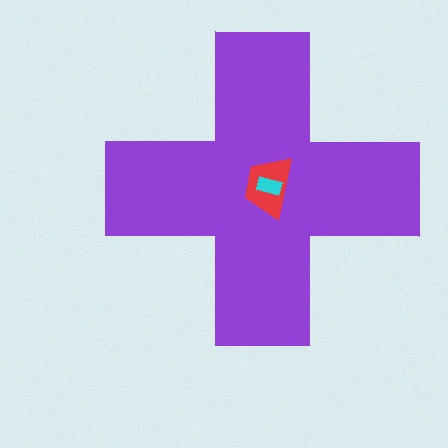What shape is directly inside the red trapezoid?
The cyan rectangle.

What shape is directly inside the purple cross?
The red trapezoid.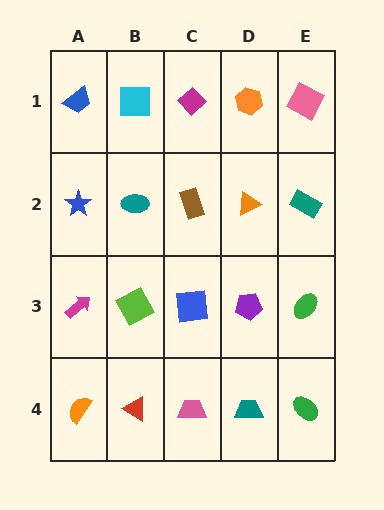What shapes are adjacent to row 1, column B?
A teal ellipse (row 2, column B), a blue trapezoid (row 1, column A), a magenta diamond (row 1, column C).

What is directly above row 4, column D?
A purple pentagon.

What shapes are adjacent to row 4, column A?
A magenta arrow (row 3, column A), a red triangle (row 4, column B).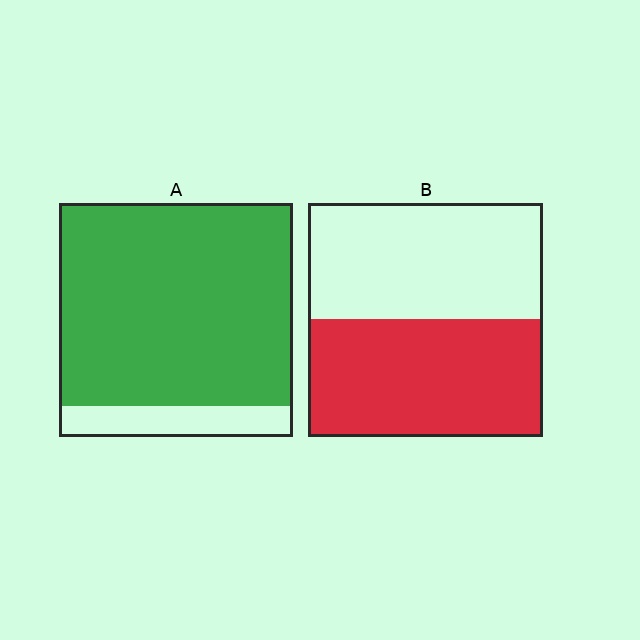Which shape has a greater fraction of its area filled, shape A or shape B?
Shape A.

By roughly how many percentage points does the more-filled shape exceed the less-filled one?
By roughly 35 percentage points (A over B).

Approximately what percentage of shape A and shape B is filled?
A is approximately 85% and B is approximately 50%.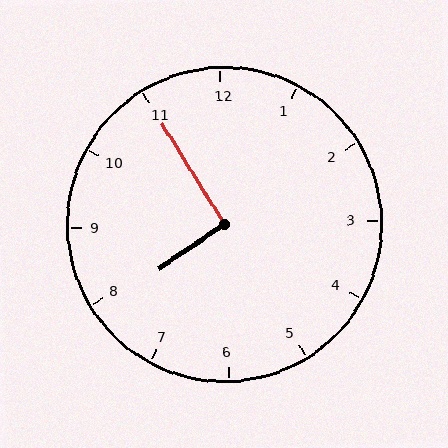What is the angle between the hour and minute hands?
Approximately 92 degrees.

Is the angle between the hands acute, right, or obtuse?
It is right.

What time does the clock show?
7:55.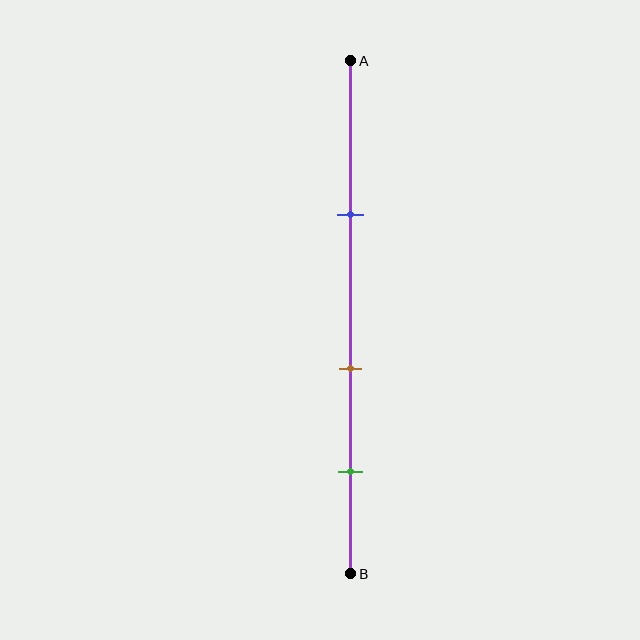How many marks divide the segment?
There are 3 marks dividing the segment.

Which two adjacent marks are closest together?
The brown and green marks are the closest adjacent pair.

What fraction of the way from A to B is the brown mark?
The brown mark is approximately 60% (0.6) of the way from A to B.